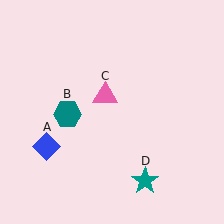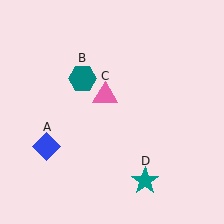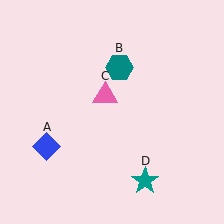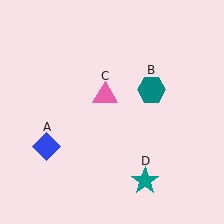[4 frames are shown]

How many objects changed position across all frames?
1 object changed position: teal hexagon (object B).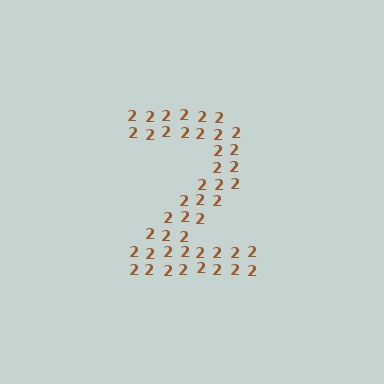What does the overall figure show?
The overall figure shows the digit 2.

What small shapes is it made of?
It is made of small digit 2's.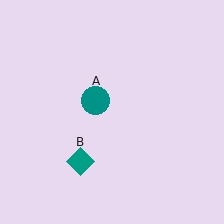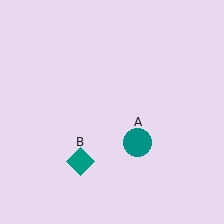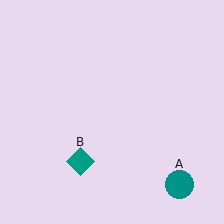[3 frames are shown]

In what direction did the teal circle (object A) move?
The teal circle (object A) moved down and to the right.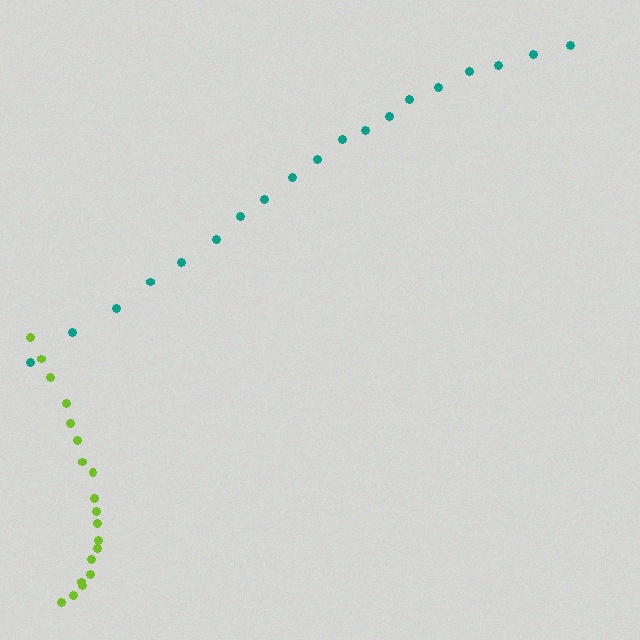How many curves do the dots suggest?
There are 2 distinct paths.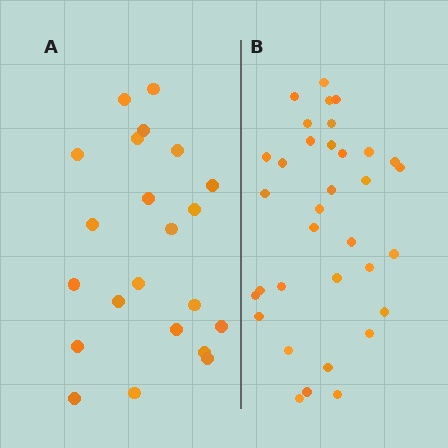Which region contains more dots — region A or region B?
Region B (the right region) has more dots.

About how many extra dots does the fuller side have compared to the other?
Region B has roughly 12 or so more dots than region A.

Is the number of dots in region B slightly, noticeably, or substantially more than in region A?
Region B has substantially more. The ratio is roughly 1.5 to 1.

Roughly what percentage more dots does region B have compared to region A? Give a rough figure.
About 55% more.